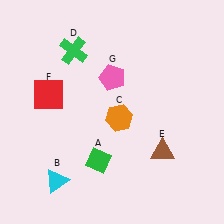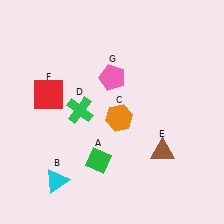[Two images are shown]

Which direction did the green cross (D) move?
The green cross (D) moved down.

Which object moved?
The green cross (D) moved down.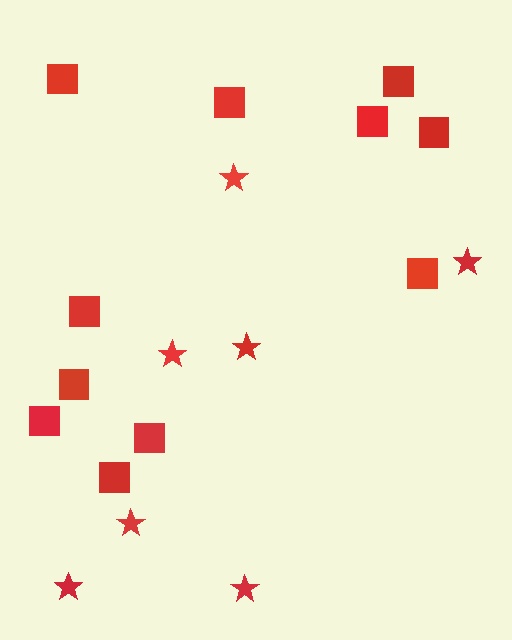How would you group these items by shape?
There are 2 groups: one group of stars (7) and one group of squares (11).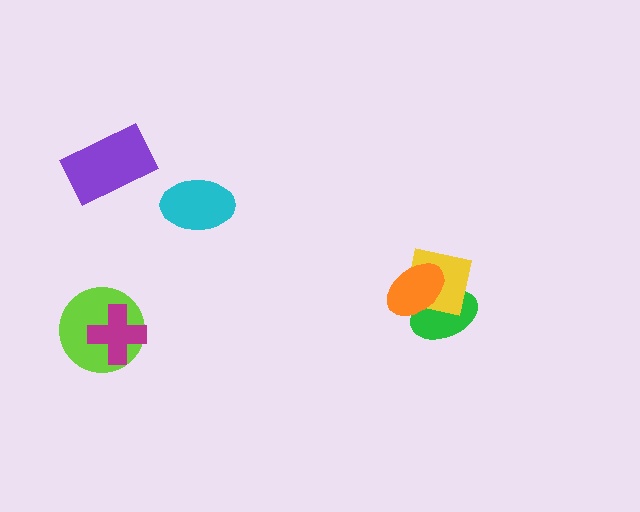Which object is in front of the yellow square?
The orange ellipse is in front of the yellow square.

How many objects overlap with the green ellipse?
2 objects overlap with the green ellipse.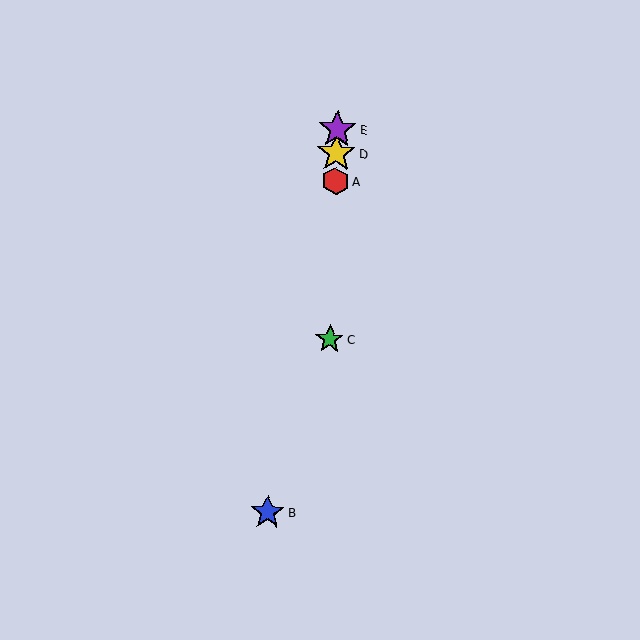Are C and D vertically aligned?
Yes, both are at x≈330.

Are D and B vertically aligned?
No, D is at x≈336 and B is at x≈268.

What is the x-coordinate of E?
Object E is at x≈337.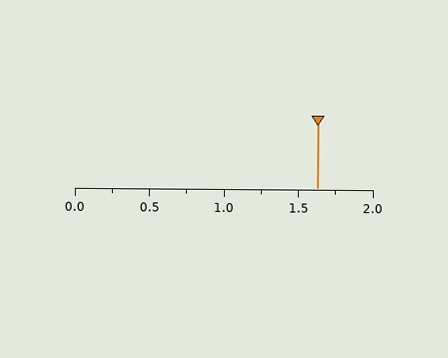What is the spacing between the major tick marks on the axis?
The major ticks are spaced 0.5 apart.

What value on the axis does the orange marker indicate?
The marker indicates approximately 1.62.